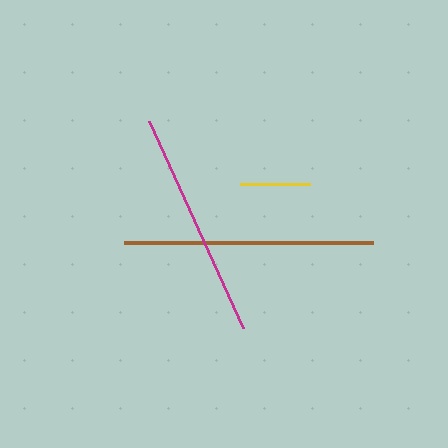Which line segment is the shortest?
The yellow line is the shortest at approximately 70 pixels.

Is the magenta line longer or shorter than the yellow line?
The magenta line is longer than the yellow line.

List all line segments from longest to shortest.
From longest to shortest: brown, magenta, yellow.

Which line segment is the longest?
The brown line is the longest at approximately 249 pixels.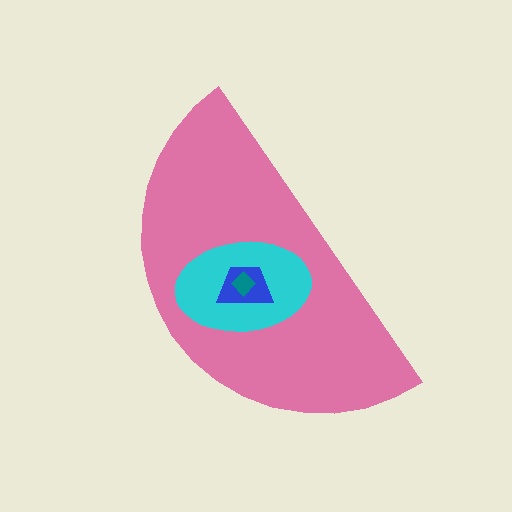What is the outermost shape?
The pink semicircle.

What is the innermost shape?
The teal diamond.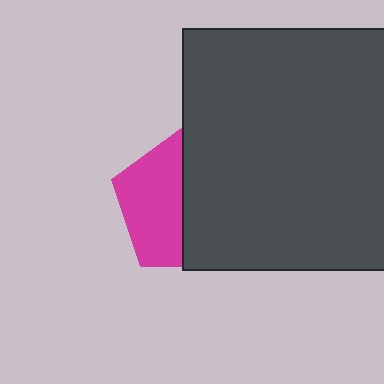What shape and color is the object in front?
The object in front is a dark gray square.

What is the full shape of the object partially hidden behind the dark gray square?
The partially hidden object is a magenta pentagon.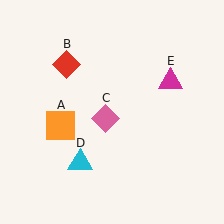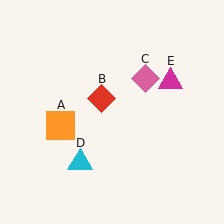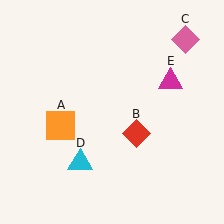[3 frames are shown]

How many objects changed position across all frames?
2 objects changed position: red diamond (object B), pink diamond (object C).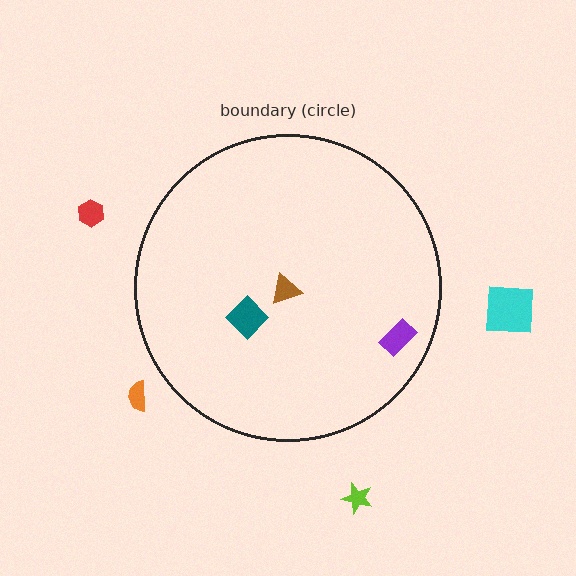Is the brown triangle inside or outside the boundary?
Inside.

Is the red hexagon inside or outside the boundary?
Outside.